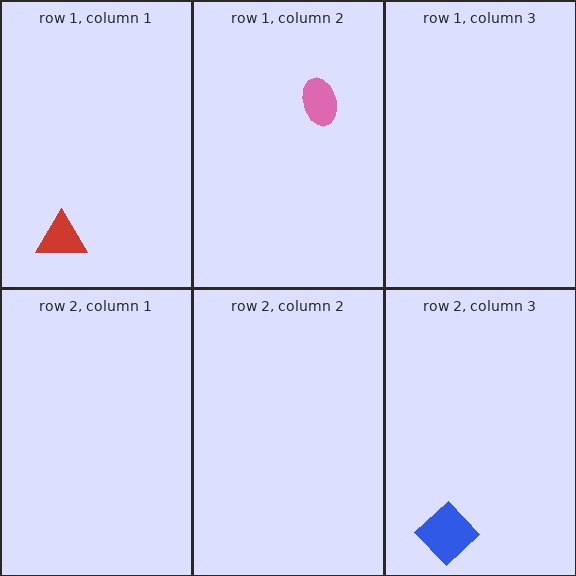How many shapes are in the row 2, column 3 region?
1.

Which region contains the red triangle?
The row 1, column 1 region.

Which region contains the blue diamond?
The row 2, column 3 region.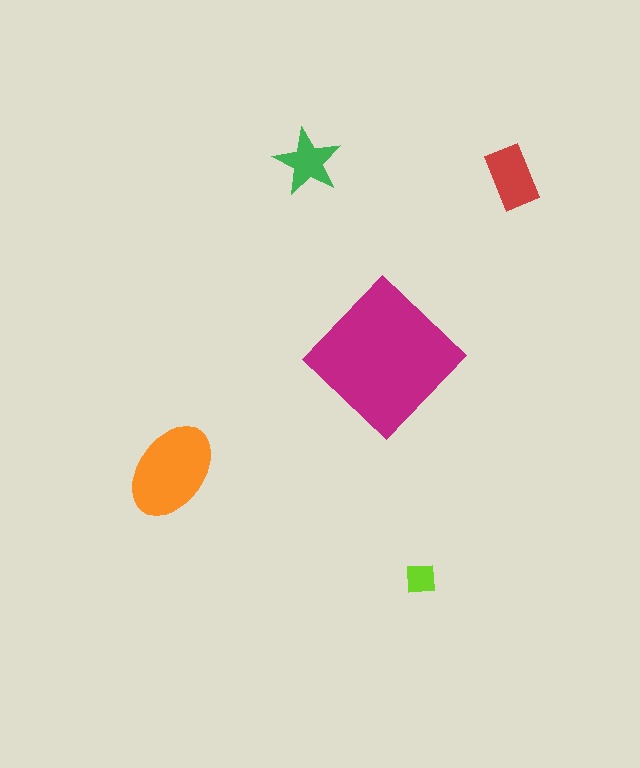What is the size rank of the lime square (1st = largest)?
5th.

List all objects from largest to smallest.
The magenta diamond, the orange ellipse, the red rectangle, the green star, the lime square.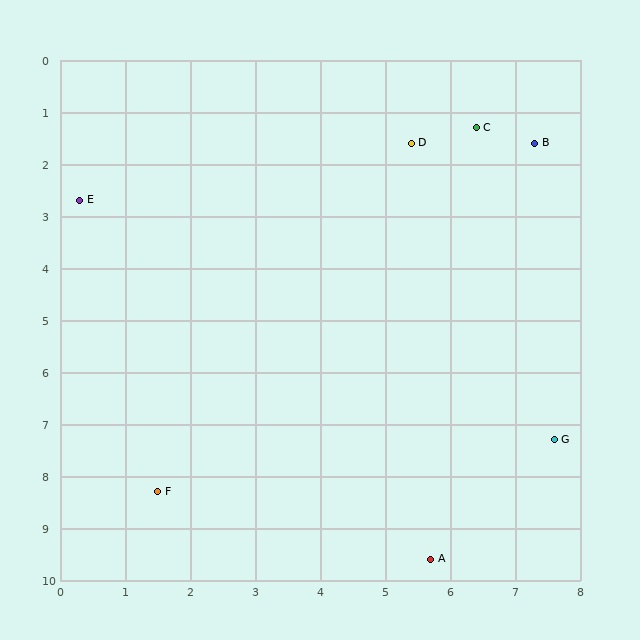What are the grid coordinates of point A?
Point A is at approximately (5.7, 9.6).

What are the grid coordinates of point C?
Point C is at approximately (6.4, 1.3).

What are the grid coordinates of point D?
Point D is at approximately (5.4, 1.6).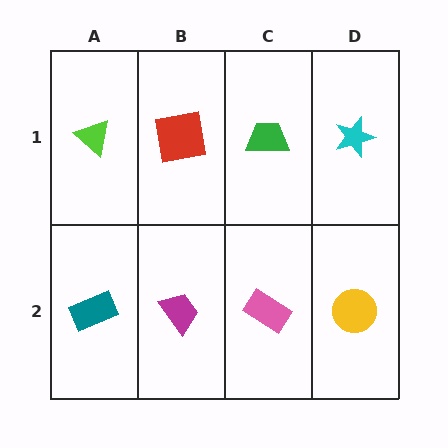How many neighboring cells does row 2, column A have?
2.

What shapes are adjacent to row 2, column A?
A lime triangle (row 1, column A), a magenta trapezoid (row 2, column B).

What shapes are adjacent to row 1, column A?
A teal rectangle (row 2, column A), a red square (row 1, column B).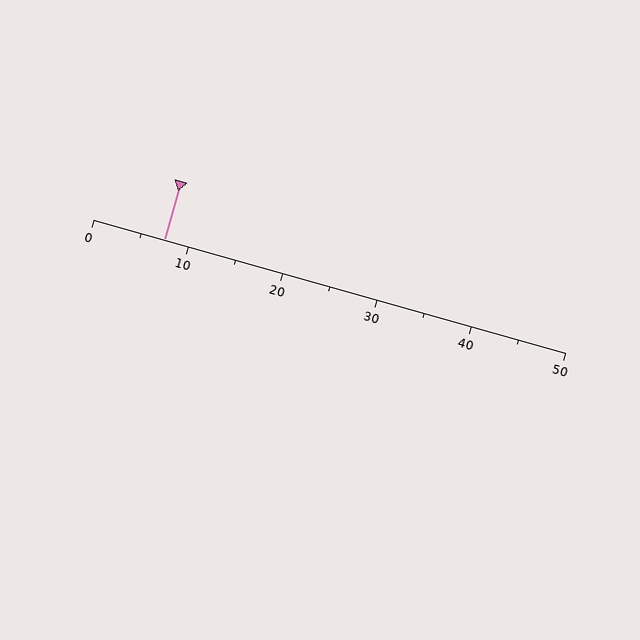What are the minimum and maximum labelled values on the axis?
The axis runs from 0 to 50.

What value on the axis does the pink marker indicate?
The marker indicates approximately 7.5.